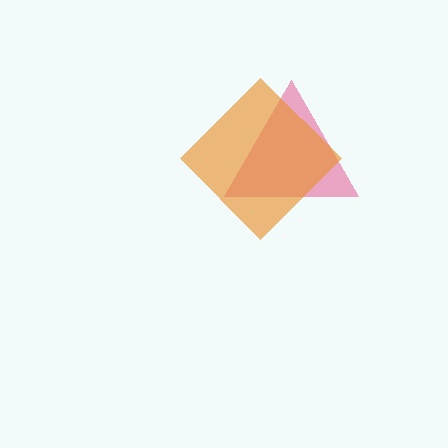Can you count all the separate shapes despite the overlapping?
Yes, there are 2 separate shapes.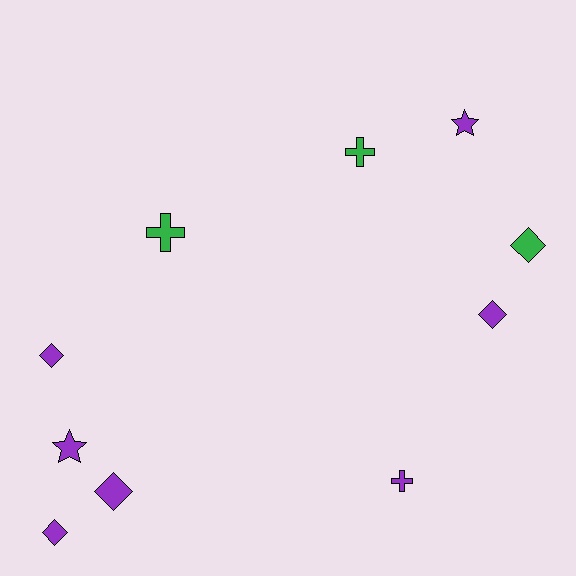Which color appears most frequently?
Purple, with 7 objects.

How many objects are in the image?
There are 10 objects.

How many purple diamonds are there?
There are 4 purple diamonds.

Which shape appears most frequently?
Diamond, with 5 objects.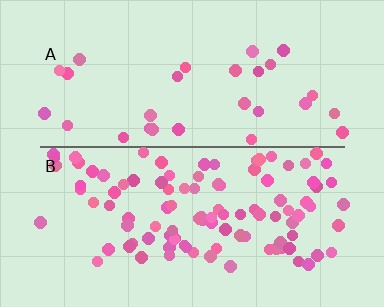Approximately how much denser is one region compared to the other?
Approximately 3.4× — region B over region A.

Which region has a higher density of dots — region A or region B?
B (the bottom).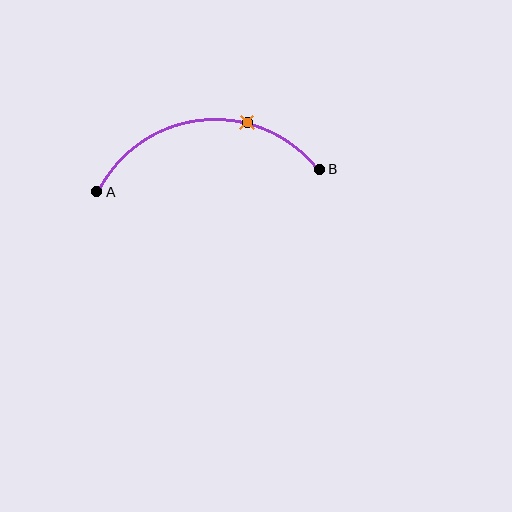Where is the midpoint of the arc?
The arc midpoint is the point on the curve farthest from the straight line joining A and B. It sits above that line.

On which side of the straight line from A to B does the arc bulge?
The arc bulges above the straight line connecting A and B.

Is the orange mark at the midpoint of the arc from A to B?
No. The orange mark lies on the arc but is closer to endpoint B. The arc midpoint would be at the point on the curve equidistant along the arc from both A and B.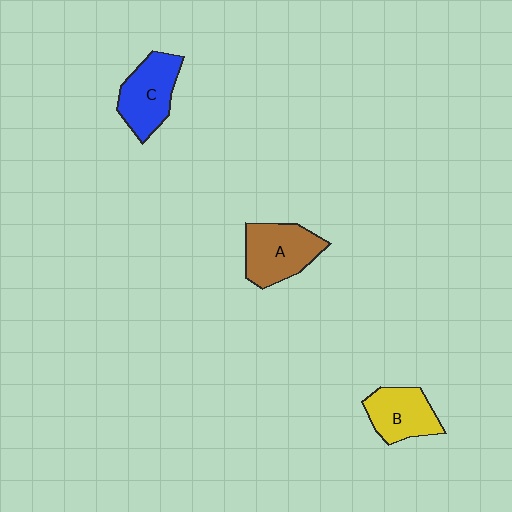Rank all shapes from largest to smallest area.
From largest to smallest: A (brown), C (blue), B (yellow).